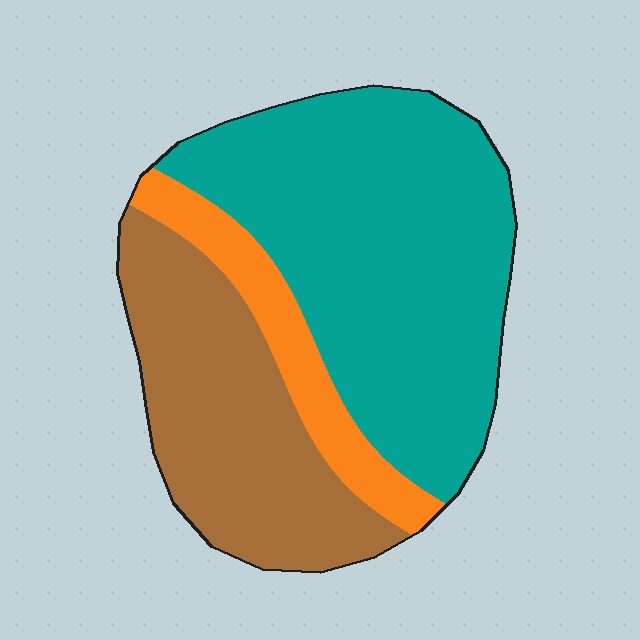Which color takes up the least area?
Orange, at roughly 15%.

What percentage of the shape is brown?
Brown takes up about one third (1/3) of the shape.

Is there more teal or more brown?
Teal.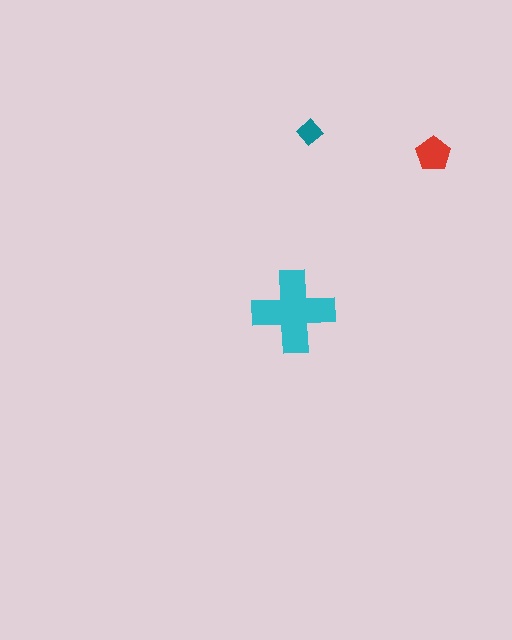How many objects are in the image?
There are 3 objects in the image.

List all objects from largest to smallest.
The cyan cross, the red pentagon, the teal diamond.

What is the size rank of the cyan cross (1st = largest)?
1st.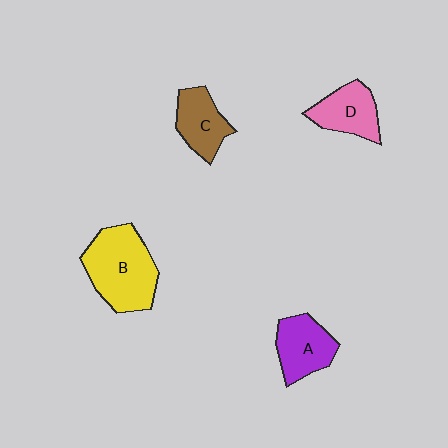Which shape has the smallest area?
Shape C (brown).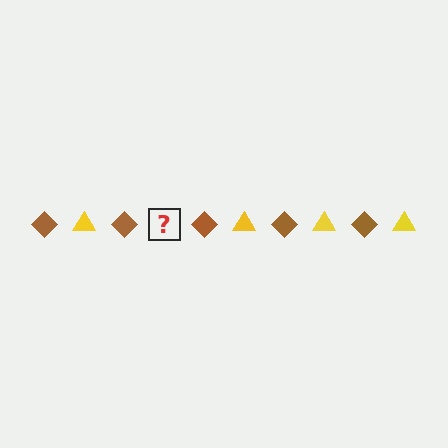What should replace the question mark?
The question mark should be replaced with a yellow triangle.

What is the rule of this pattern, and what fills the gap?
The rule is that the pattern alternates between brown diamond and yellow triangle. The gap should be filled with a yellow triangle.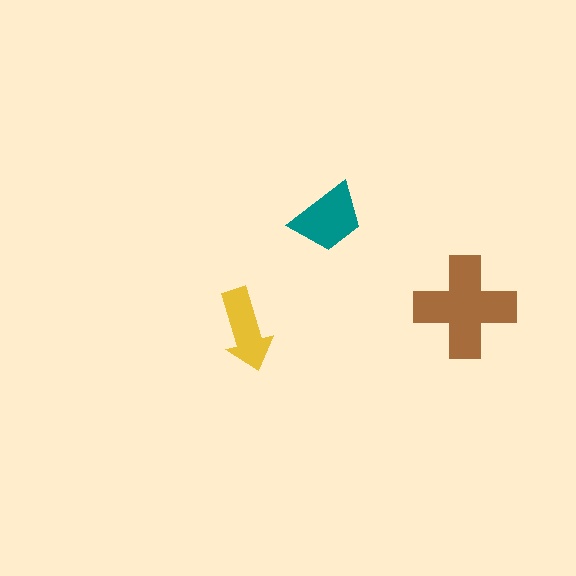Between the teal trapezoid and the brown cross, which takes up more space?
The brown cross.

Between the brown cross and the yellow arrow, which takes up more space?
The brown cross.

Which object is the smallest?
The yellow arrow.